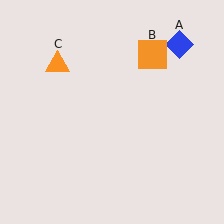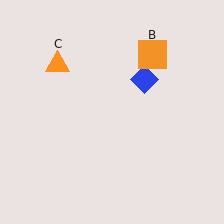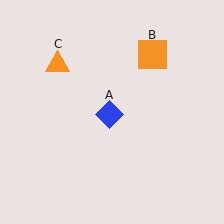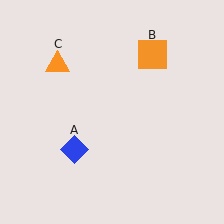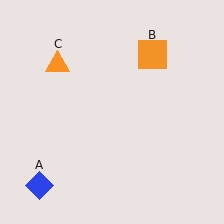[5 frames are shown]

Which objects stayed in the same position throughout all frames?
Orange square (object B) and orange triangle (object C) remained stationary.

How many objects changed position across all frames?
1 object changed position: blue diamond (object A).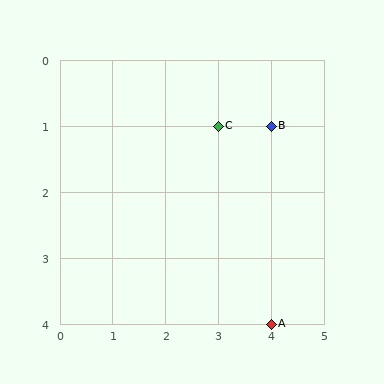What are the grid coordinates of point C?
Point C is at grid coordinates (3, 1).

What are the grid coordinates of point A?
Point A is at grid coordinates (4, 4).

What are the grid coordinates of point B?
Point B is at grid coordinates (4, 1).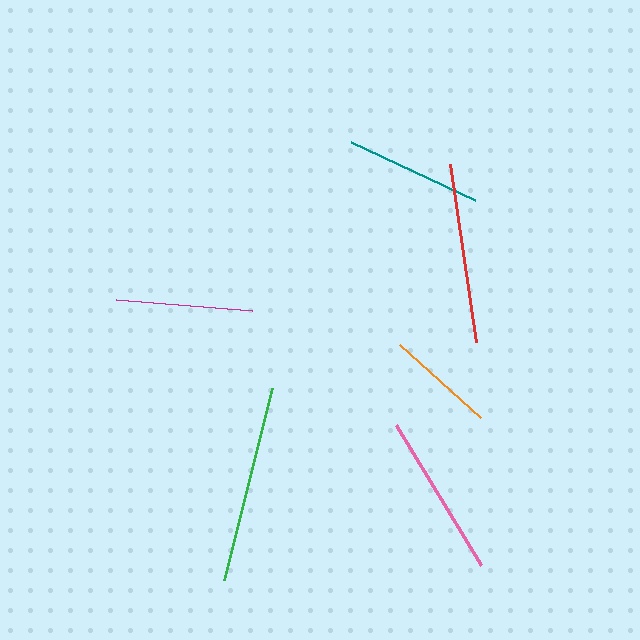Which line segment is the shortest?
The orange line is the shortest at approximately 110 pixels.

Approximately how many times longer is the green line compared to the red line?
The green line is approximately 1.1 times the length of the red line.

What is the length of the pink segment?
The pink segment is approximately 164 pixels long.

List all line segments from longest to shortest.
From longest to shortest: green, red, pink, teal, magenta, orange.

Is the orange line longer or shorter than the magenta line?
The magenta line is longer than the orange line.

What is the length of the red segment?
The red segment is approximately 180 pixels long.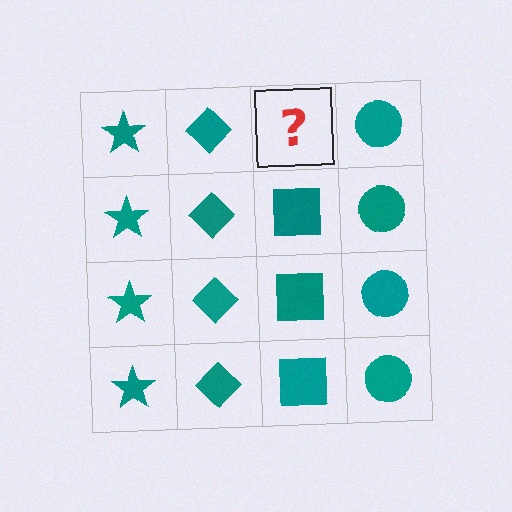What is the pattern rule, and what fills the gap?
The rule is that each column has a consistent shape. The gap should be filled with a teal square.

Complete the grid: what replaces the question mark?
The question mark should be replaced with a teal square.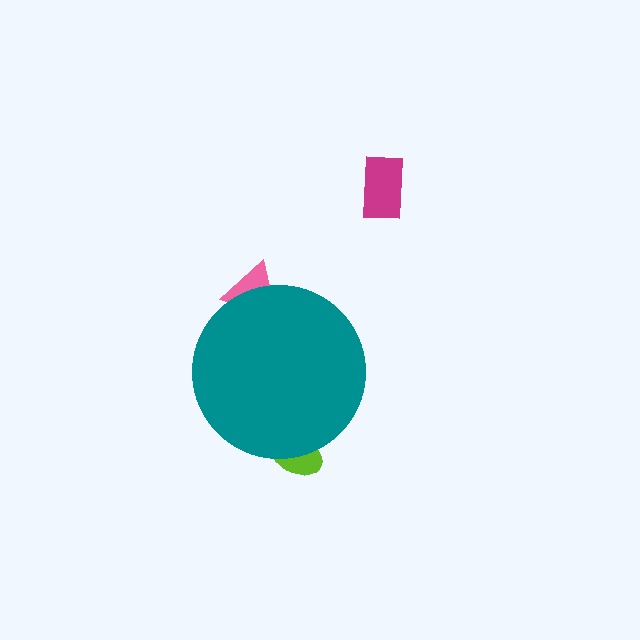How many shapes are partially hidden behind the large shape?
2 shapes are partially hidden.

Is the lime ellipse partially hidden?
Yes, the lime ellipse is partially hidden behind the teal circle.